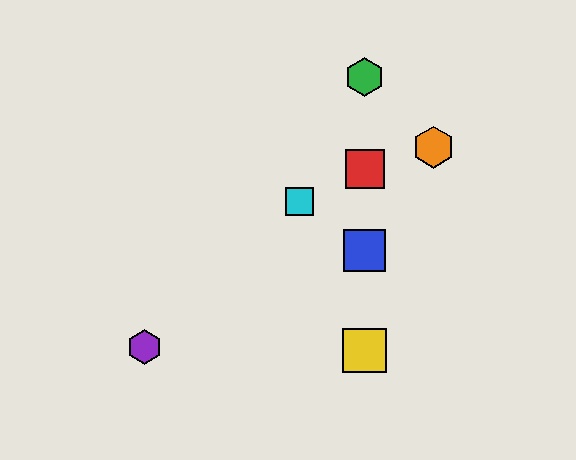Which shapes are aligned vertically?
The red square, the blue square, the green hexagon, the yellow square are aligned vertically.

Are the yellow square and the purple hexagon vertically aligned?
No, the yellow square is at x≈365 and the purple hexagon is at x≈144.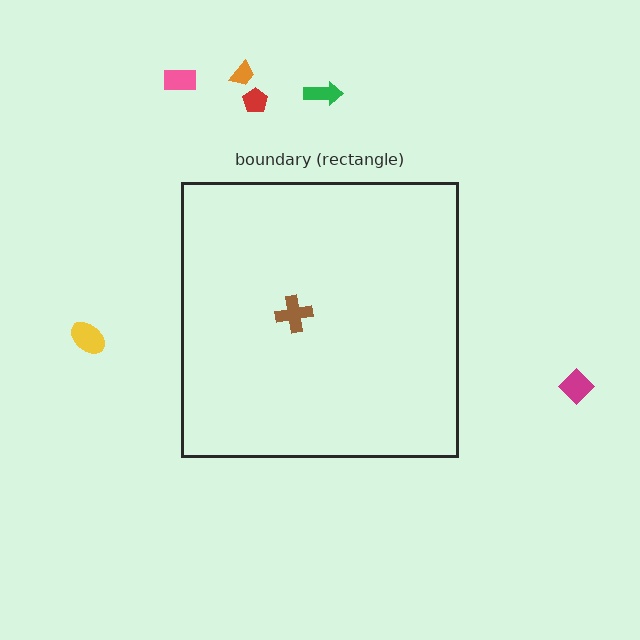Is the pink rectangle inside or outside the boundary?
Outside.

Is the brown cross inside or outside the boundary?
Inside.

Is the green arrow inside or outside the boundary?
Outside.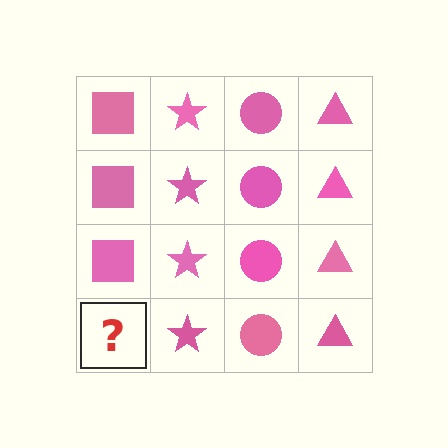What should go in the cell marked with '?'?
The missing cell should contain a pink square.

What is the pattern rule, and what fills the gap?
The rule is that each column has a consistent shape. The gap should be filled with a pink square.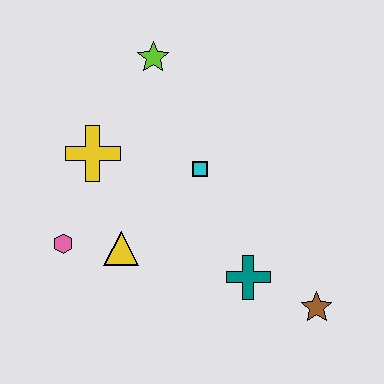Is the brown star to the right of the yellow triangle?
Yes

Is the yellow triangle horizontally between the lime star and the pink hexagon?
Yes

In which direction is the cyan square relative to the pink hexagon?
The cyan square is to the right of the pink hexagon.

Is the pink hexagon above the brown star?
Yes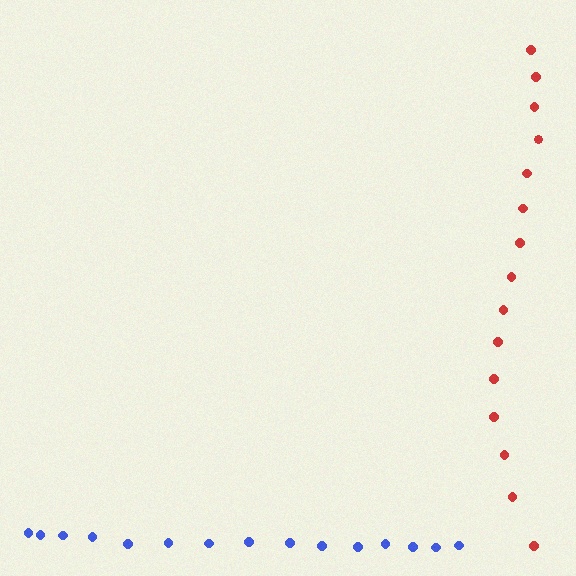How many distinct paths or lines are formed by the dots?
There are 2 distinct paths.